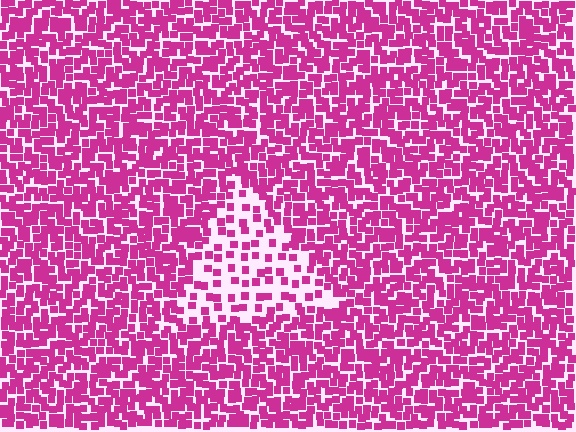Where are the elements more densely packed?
The elements are more densely packed outside the triangle boundary.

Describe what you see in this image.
The image contains small magenta elements arranged at two different densities. A triangle-shaped region is visible where the elements are less densely packed than the surrounding area.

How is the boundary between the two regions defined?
The boundary is defined by a change in element density (approximately 2.4x ratio). All elements are the same color, size, and shape.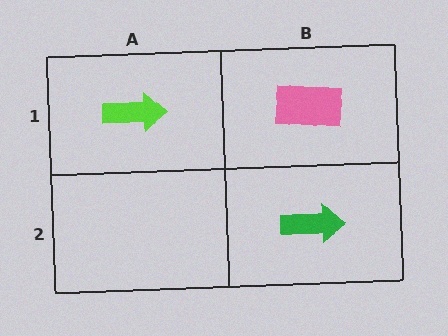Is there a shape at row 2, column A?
No, that cell is empty.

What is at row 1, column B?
A pink rectangle.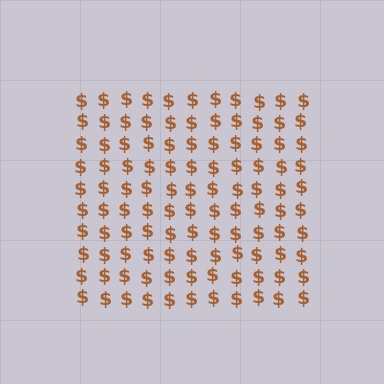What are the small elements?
The small elements are dollar signs.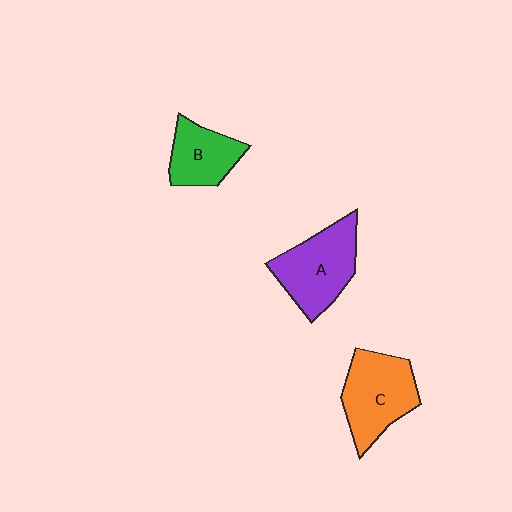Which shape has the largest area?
Shape A (purple).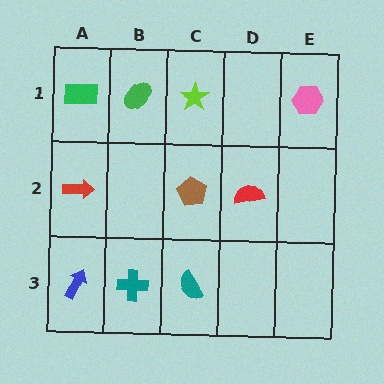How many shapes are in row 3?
3 shapes.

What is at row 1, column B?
A green ellipse.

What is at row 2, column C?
A brown pentagon.